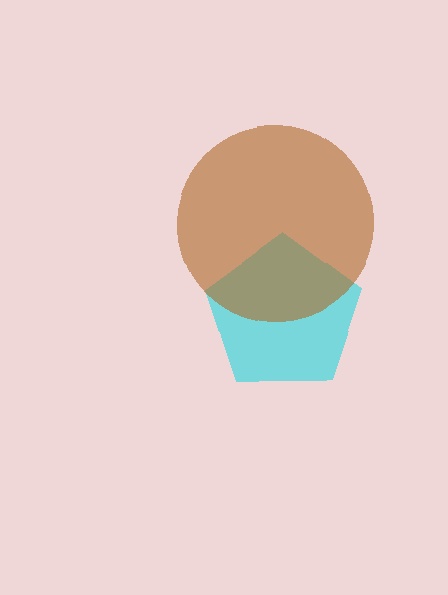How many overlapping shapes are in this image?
There are 2 overlapping shapes in the image.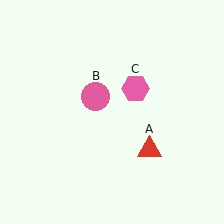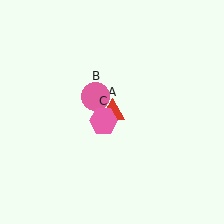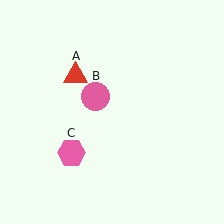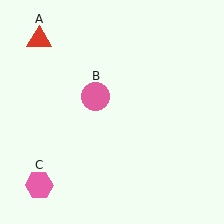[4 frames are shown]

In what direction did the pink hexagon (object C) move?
The pink hexagon (object C) moved down and to the left.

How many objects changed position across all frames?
2 objects changed position: red triangle (object A), pink hexagon (object C).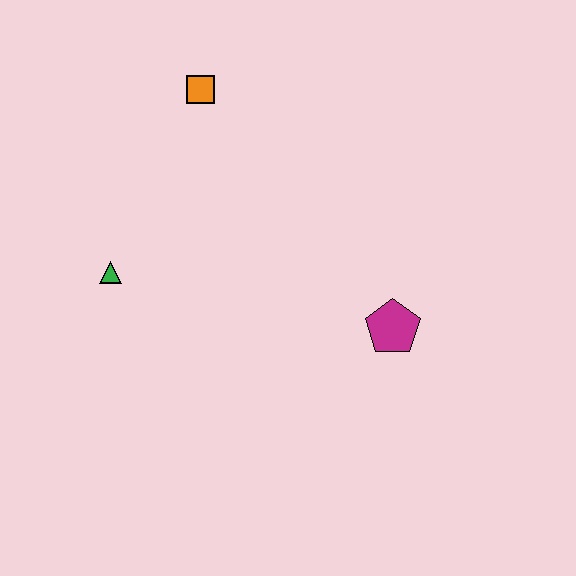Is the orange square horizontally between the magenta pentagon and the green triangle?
Yes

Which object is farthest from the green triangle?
The magenta pentagon is farthest from the green triangle.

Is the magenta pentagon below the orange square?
Yes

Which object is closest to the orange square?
The green triangle is closest to the orange square.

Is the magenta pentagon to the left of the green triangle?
No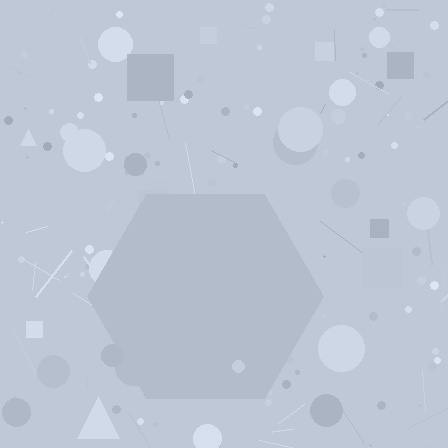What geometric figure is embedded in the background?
A hexagon is embedded in the background.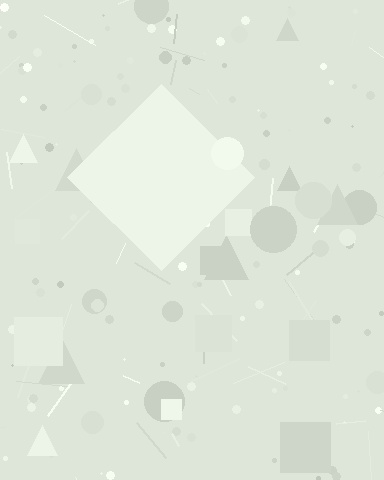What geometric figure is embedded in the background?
A diamond is embedded in the background.